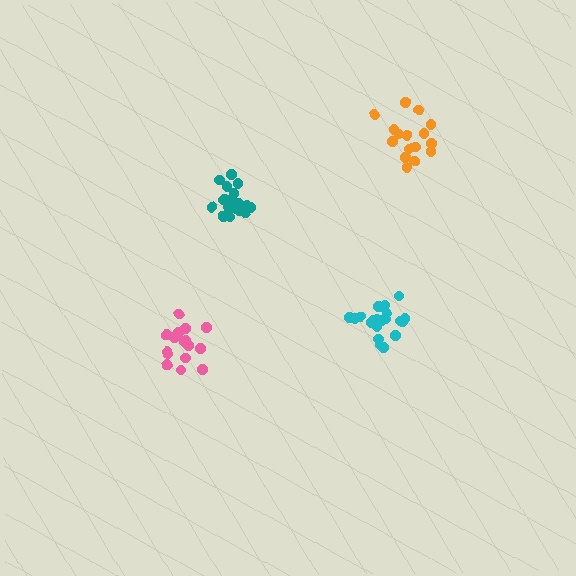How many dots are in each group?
Group 1: 20 dots, Group 2: 16 dots, Group 3: 20 dots, Group 4: 16 dots (72 total).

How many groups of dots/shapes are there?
There are 4 groups.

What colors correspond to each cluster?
The clusters are colored: teal, pink, cyan, orange.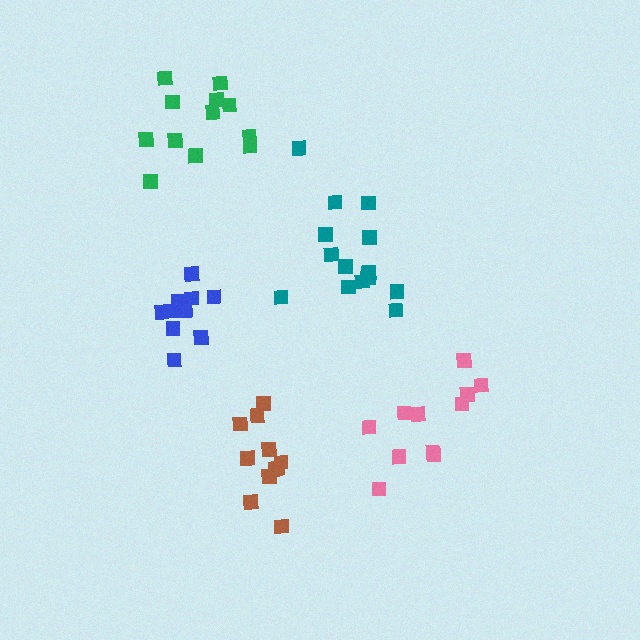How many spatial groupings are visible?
There are 5 spatial groupings.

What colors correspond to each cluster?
The clusters are colored: teal, brown, blue, pink, green.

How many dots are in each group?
Group 1: 14 dots, Group 2: 11 dots, Group 3: 11 dots, Group 4: 11 dots, Group 5: 12 dots (59 total).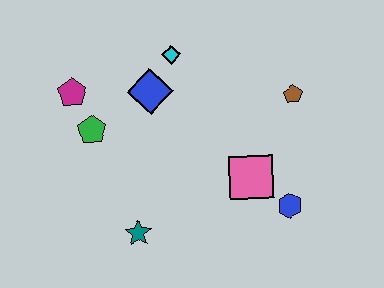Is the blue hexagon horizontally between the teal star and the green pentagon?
No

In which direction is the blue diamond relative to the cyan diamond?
The blue diamond is below the cyan diamond.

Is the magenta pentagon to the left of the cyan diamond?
Yes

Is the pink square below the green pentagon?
Yes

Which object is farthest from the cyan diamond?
The blue hexagon is farthest from the cyan diamond.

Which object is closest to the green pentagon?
The magenta pentagon is closest to the green pentagon.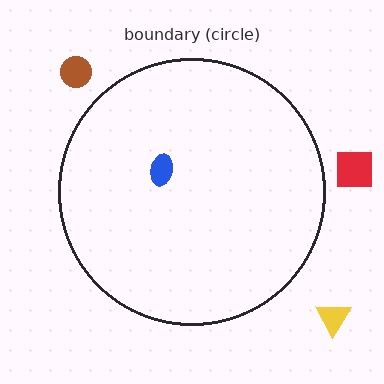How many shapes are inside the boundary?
1 inside, 3 outside.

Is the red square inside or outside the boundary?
Outside.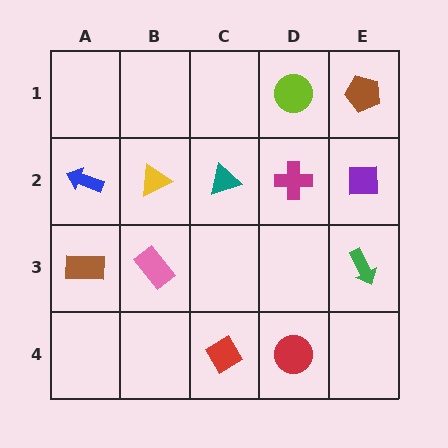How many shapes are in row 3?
3 shapes.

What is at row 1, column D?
A lime circle.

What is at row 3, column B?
A pink rectangle.